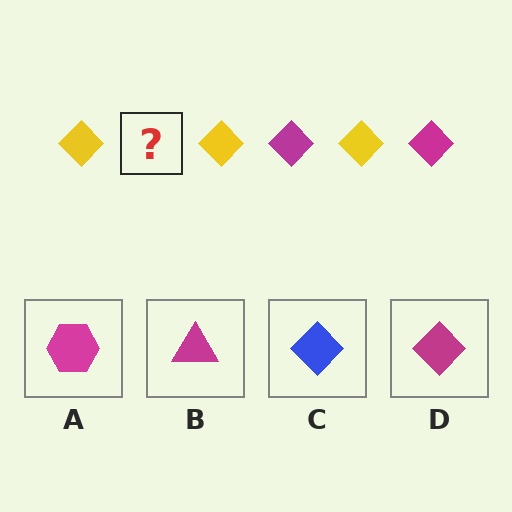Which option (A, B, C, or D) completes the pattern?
D.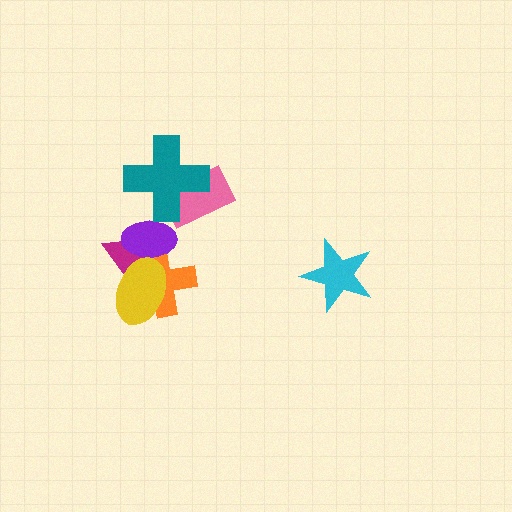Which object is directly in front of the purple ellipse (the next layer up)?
The yellow ellipse is directly in front of the purple ellipse.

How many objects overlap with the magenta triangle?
3 objects overlap with the magenta triangle.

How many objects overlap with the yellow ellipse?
3 objects overlap with the yellow ellipse.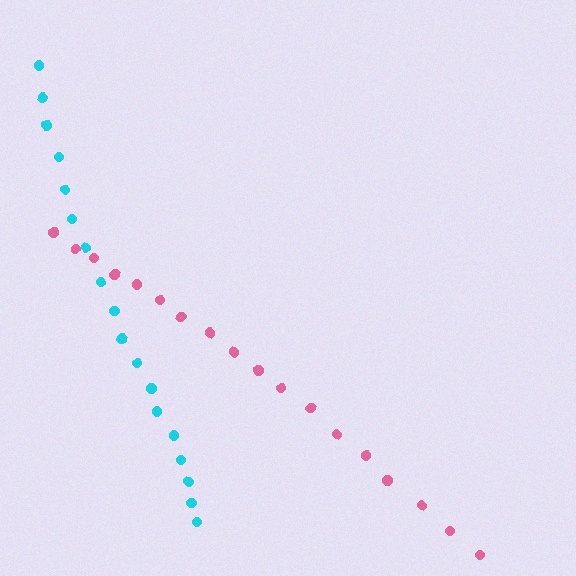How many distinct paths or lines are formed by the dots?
There are 2 distinct paths.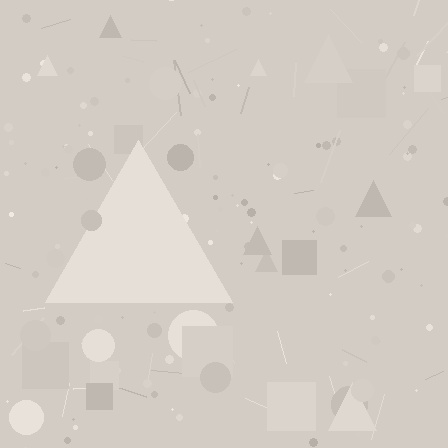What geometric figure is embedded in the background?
A triangle is embedded in the background.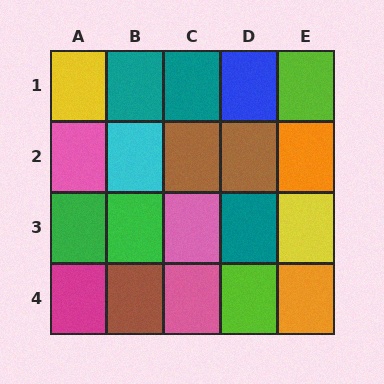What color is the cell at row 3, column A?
Green.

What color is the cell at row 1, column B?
Teal.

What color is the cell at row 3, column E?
Yellow.